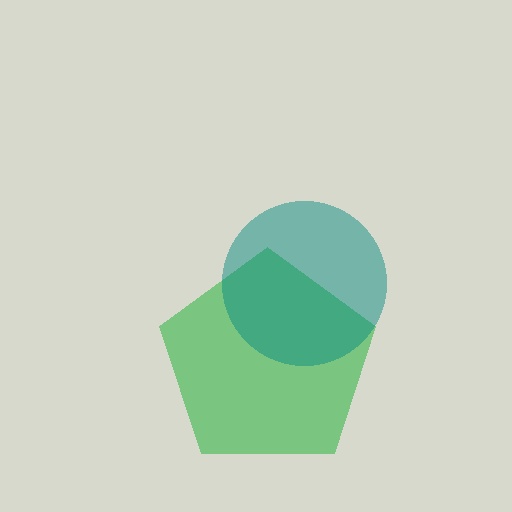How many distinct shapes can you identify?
There are 2 distinct shapes: a green pentagon, a teal circle.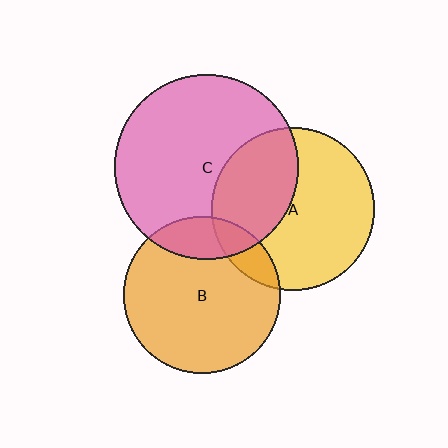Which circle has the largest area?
Circle C (pink).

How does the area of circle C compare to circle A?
Approximately 1.3 times.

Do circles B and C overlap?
Yes.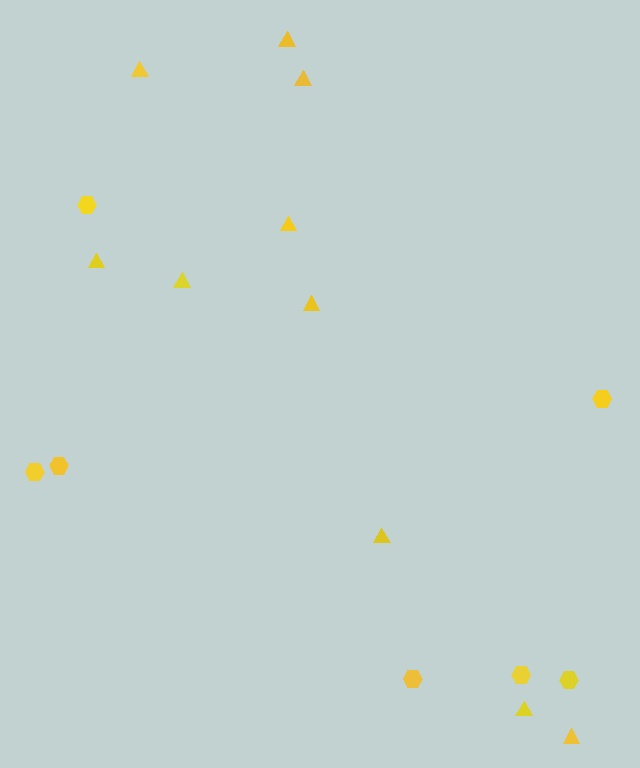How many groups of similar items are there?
There are 2 groups: one group of hexagons (7) and one group of triangles (10).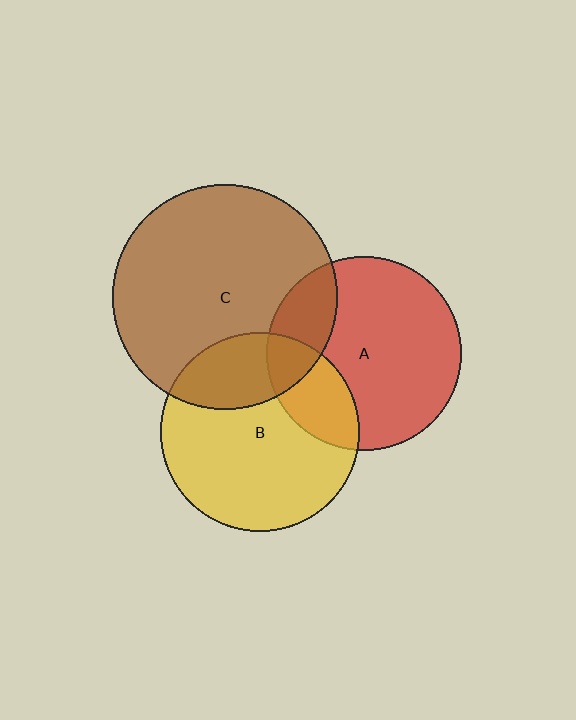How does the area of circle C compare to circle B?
Approximately 1.3 times.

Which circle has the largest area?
Circle C (brown).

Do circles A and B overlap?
Yes.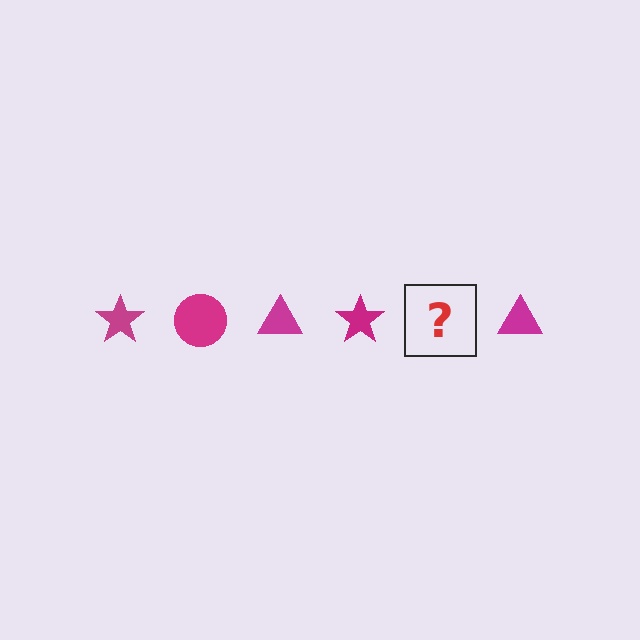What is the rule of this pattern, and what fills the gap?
The rule is that the pattern cycles through star, circle, triangle shapes in magenta. The gap should be filled with a magenta circle.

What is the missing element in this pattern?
The missing element is a magenta circle.